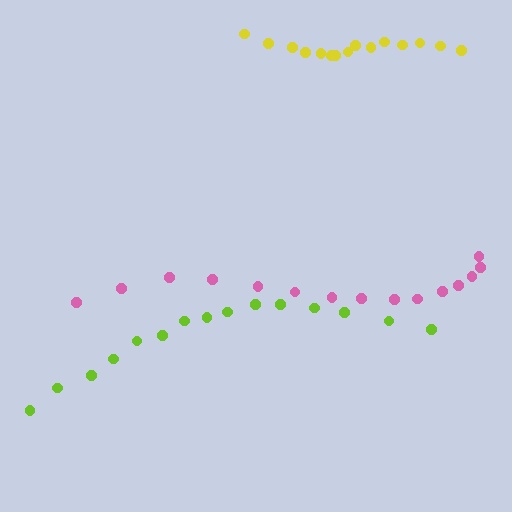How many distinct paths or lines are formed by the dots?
There are 3 distinct paths.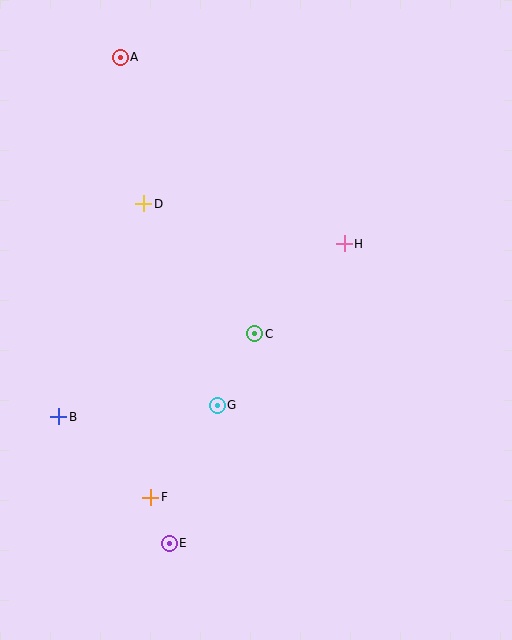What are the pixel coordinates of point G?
Point G is at (217, 405).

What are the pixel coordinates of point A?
Point A is at (120, 57).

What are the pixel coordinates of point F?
Point F is at (151, 497).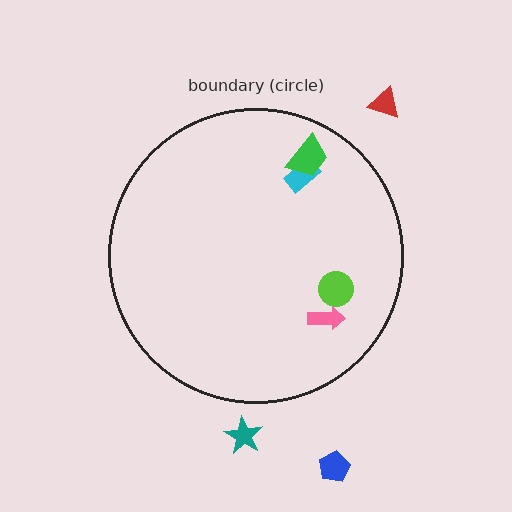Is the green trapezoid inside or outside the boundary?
Inside.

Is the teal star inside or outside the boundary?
Outside.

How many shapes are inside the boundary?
4 inside, 3 outside.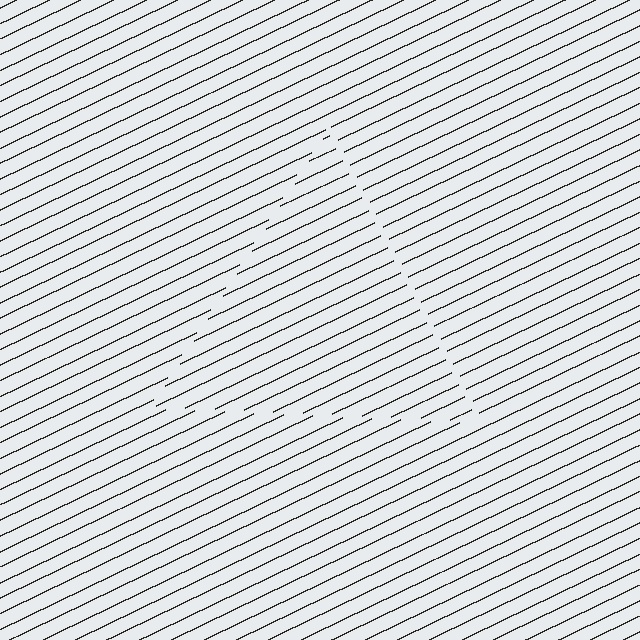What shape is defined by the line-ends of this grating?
An illusory triangle. The interior of the shape contains the same grating, shifted by half a period — the contour is defined by the phase discontinuity where line-ends from the inner and outer gratings abut.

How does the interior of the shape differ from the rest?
The interior of the shape contains the same grating, shifted by half a period — the contour is defined by the phase discontinuity where line-ends from the inner and outer gratings abut.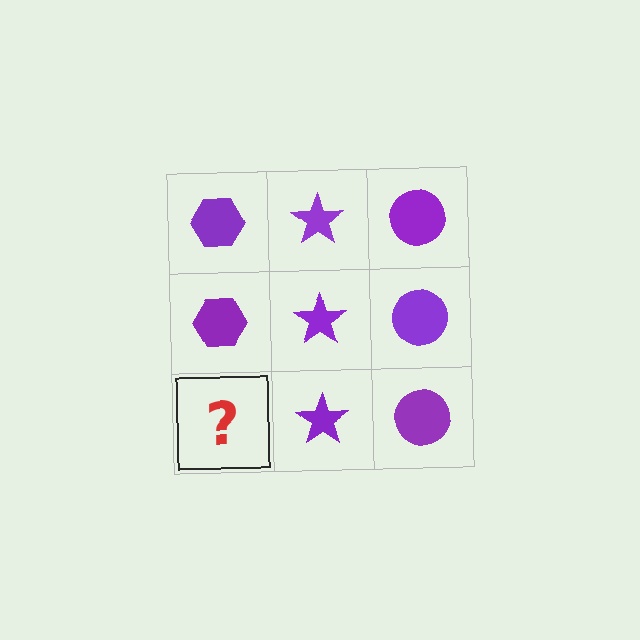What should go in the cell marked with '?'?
The missing cell should contain a purple hexagon.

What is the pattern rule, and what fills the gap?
The rule is that each column has a consistent shape. The gap should be filled with a purple hexagon.